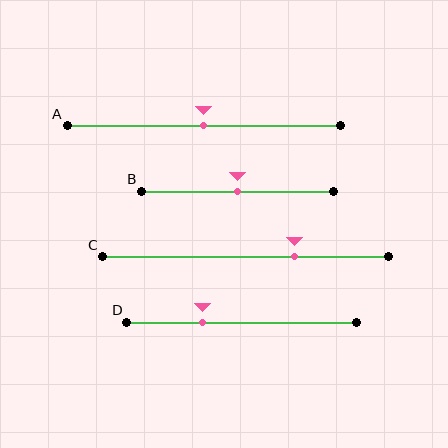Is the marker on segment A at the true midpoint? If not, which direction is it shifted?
Yes, the marker on segment A is at the true midpoint.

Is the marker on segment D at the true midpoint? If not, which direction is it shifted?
No, the marker on segment D is shifted to the left by about 17% of the segment length.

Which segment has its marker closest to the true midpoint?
Segment A has its marker closest to the true midpoint.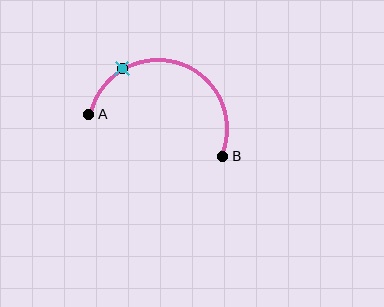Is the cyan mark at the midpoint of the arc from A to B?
No. The cyan mark lies on the arc but is closer to endpoint A. The arc midpoint would be at the point on the curve equidistant along the arc from both A and B.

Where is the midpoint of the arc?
The arc midpoint is the point on the curve farthest from the straight line joining A and B. It sits above that line.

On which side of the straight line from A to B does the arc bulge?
The arc bulges above the straight line connecting A and B.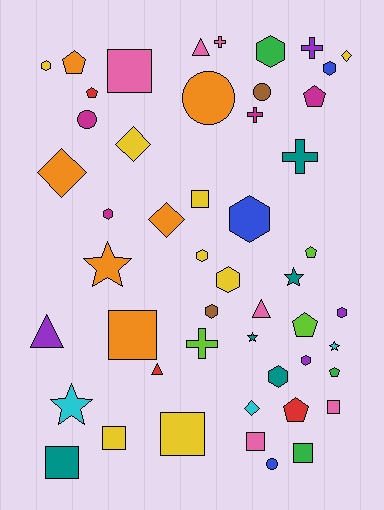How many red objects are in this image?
There are 3 red objects.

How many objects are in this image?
There are 50 objects.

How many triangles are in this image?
There are 4 triangles.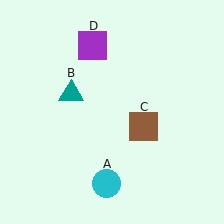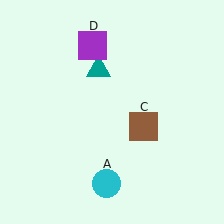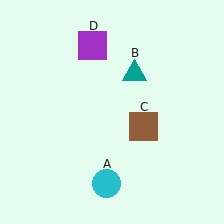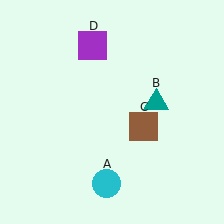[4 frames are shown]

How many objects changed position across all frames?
1 object changed position: teal triangle (object B).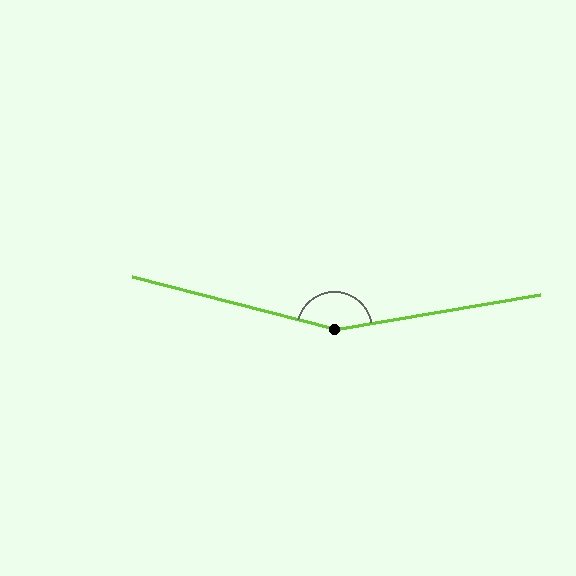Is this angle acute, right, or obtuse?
It is obtuse.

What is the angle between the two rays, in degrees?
Approximately 156 degrees.